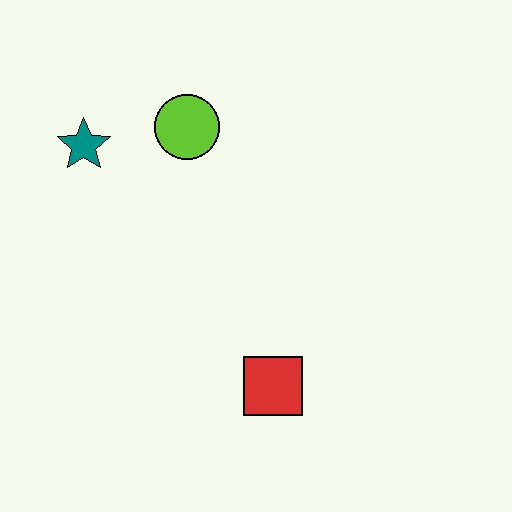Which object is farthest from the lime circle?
The red square is farthest from the lime circle.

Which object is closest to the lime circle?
The teal star is closest to the lime circle.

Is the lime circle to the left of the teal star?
No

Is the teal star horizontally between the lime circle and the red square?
No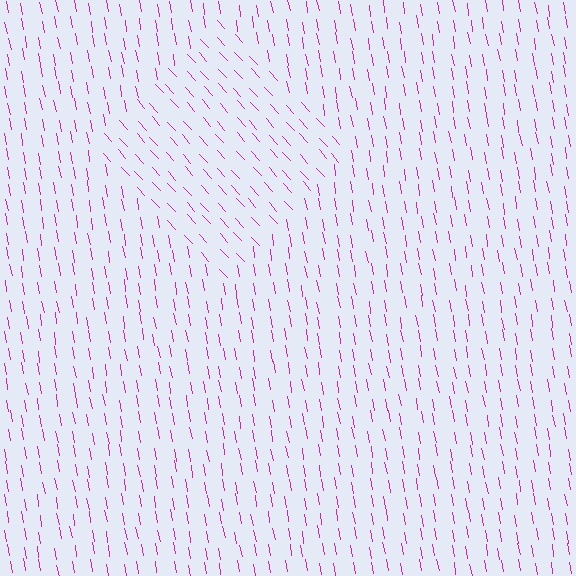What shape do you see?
I see a diamond.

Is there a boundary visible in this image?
Yes, there is a texture boundary formed by a change in line orientation.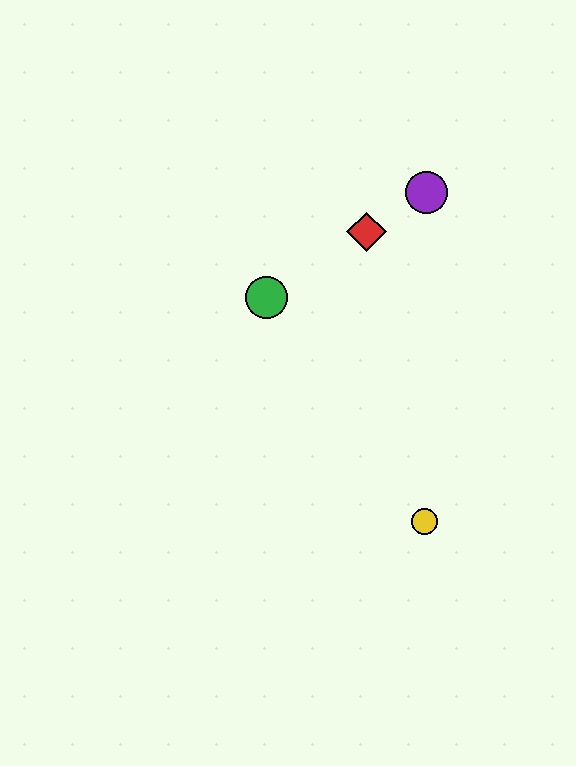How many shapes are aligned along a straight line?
4 shapes (the red diamond, the blue diamond, the green circle, the purple circle) are aligned along a straight line.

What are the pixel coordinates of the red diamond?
The red diamond is at (366, 232).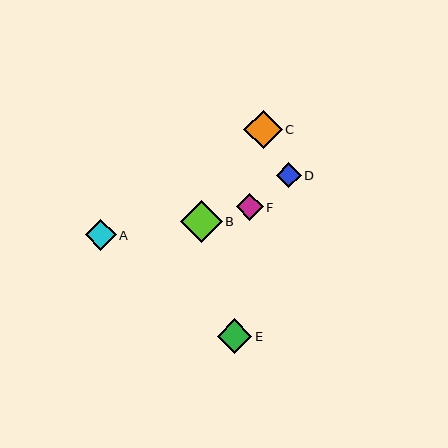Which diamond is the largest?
Diamond B is the largest with a size of approximately 42 pixels.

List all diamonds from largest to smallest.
From largest to smallest: B, C, E, A, F, D.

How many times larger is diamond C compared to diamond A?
Diamond C is approximately 1.2 times the size of diamond A.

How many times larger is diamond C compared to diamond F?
Diamond C is approximately 1.4 times the size of diamond F.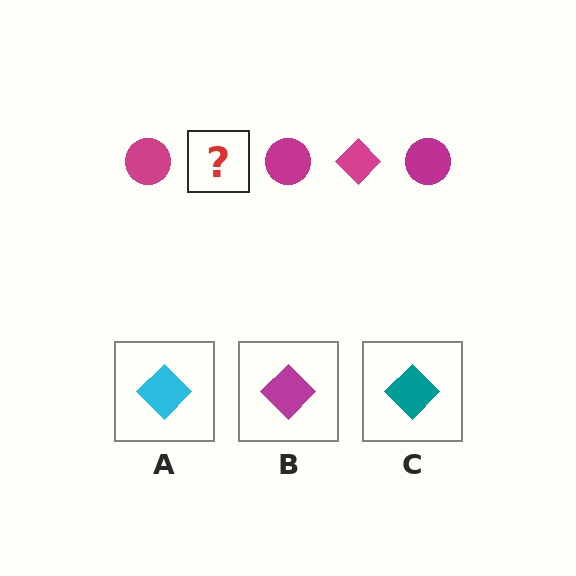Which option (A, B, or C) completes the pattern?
B.